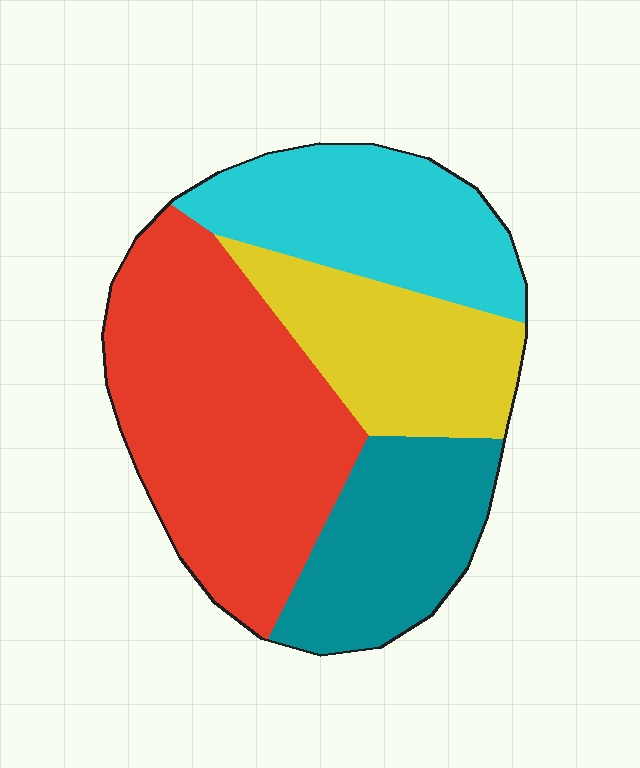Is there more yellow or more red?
Red.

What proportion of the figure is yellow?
Yellow covers around 20% of the figure.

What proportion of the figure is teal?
Teal covers 19% of the figure.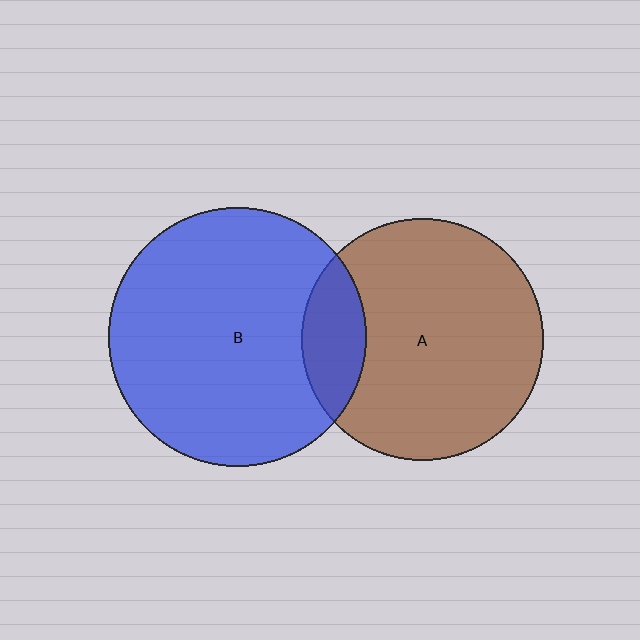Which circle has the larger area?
Circle B (blue).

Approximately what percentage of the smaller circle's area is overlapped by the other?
Approximately 15%.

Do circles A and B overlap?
Yes.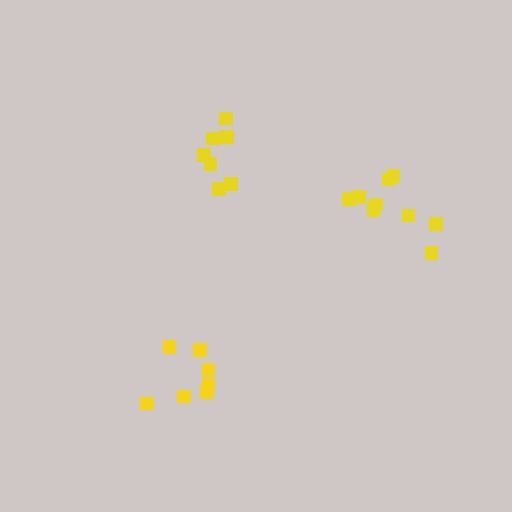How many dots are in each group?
Group 1: 7 dots, Group 2: 7 dots, Group 3: 10 dots (24 total).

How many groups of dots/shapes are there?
There are 3 groups.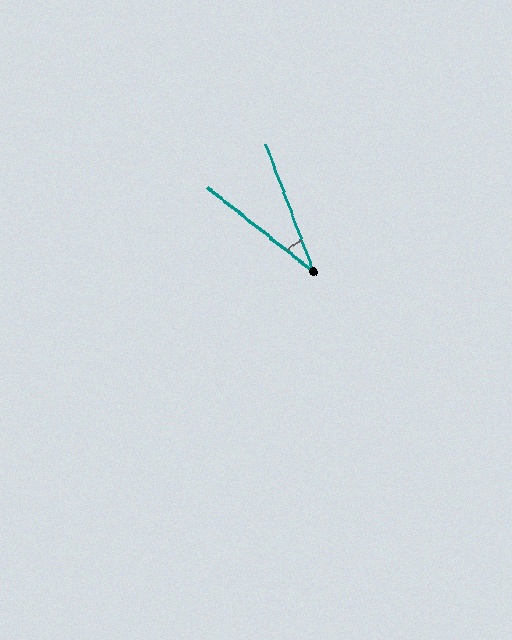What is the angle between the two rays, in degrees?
Approximately 31 degrees.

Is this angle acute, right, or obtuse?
It is acute.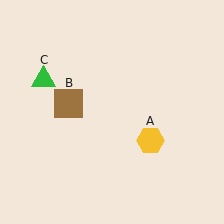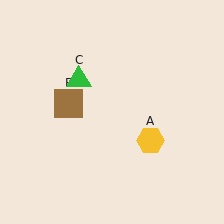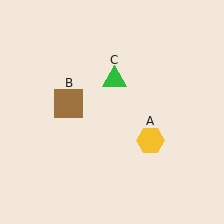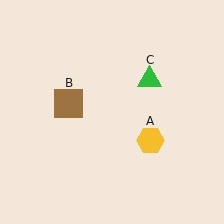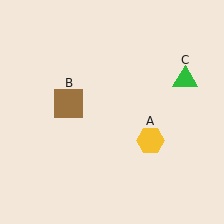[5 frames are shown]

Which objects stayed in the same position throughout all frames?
Yellow hexagon (object A) and brown square (object B) remained stationary.